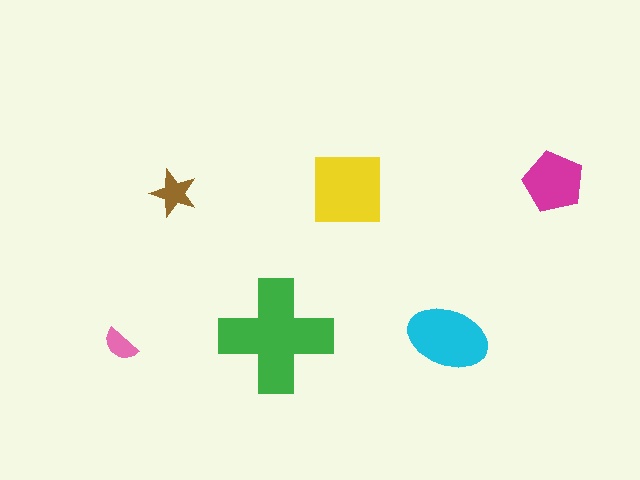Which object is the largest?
The green cross.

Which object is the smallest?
The pink semicircle.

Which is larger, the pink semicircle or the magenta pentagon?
The magenta pentagon.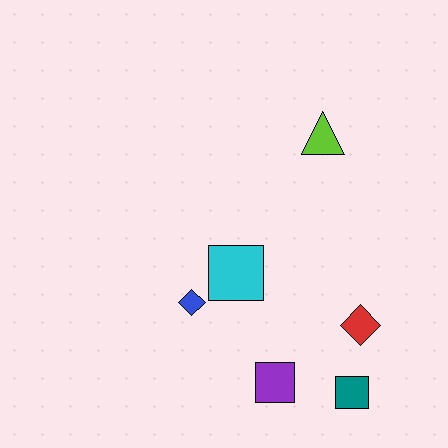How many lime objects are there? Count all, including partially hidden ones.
There is 1 lime object.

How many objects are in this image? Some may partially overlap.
There are 6 objects.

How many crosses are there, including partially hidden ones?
There are no crosses.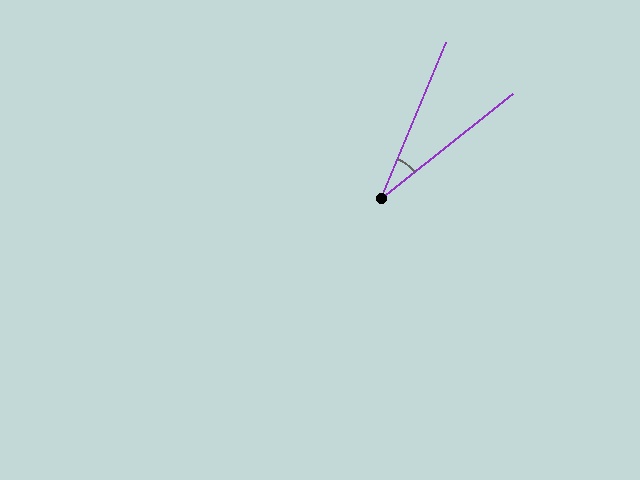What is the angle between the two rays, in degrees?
Approximately 29 degrees.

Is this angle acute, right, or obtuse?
It is acute.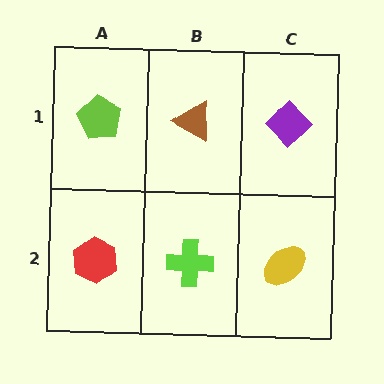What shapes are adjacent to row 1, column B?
A lime cross (row 2, column B), a lime pentagon (row 1, column A), a purple diamond (row 1, column C).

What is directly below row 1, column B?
A lime cross.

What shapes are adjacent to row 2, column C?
A purple diamond (row 1, column C), a lime cross (row 2, column B).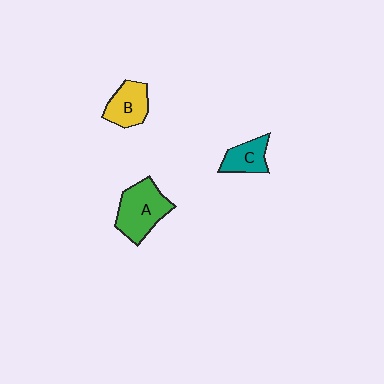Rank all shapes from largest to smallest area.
From largest to smallest: A (green), B (yellow), C (teal).